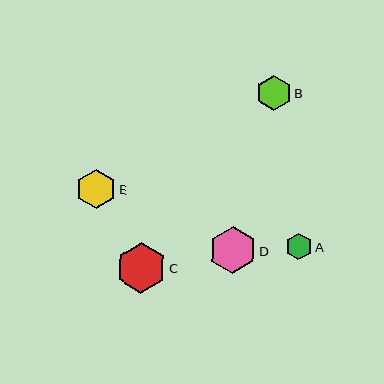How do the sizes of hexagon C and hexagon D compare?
Hexagon C and hexagon D are approximately the same size.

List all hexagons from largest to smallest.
From largest to smallest: C, D, E, B, A.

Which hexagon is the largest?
Hexagon C is the largest with a size of approximately 51 pixels.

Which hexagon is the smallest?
Hexagon A is the smallest with a size of approximately 27 pixels.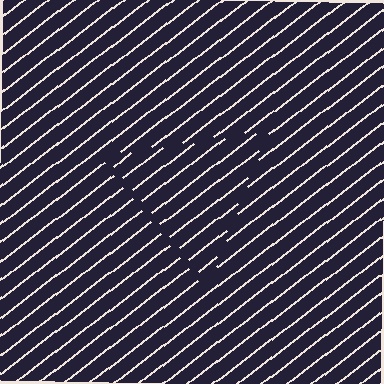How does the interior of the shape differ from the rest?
The interior of the shape contains the same grating, shifted by half a period — the contour is defined by the phase discontinuity where line-ends from the inner and outer gratings abut.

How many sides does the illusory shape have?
3 sides — the line-ends trace a triangle.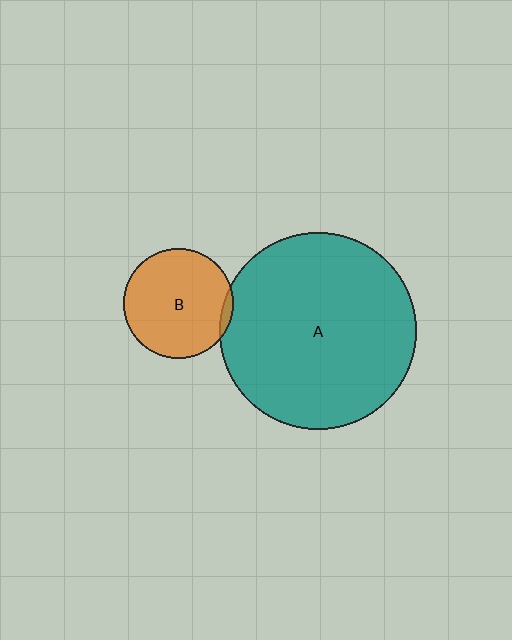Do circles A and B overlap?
Yes.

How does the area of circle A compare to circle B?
Approximately 3.2 times.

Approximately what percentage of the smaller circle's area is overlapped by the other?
Approximately 5%.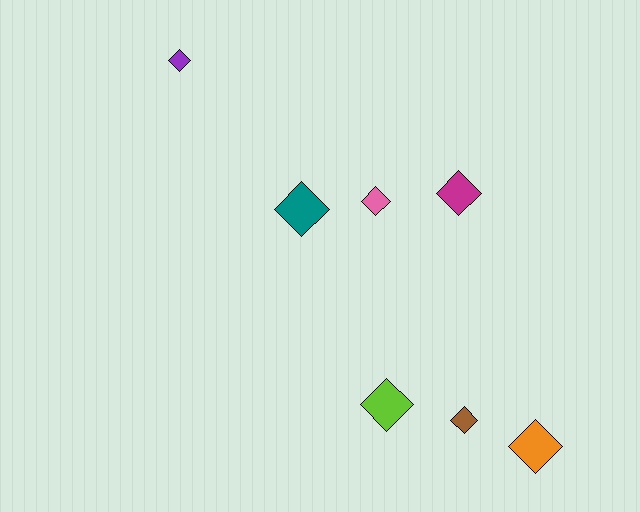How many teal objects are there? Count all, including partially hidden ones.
There is 1 teal object.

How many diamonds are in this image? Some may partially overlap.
There are 7 diamonds.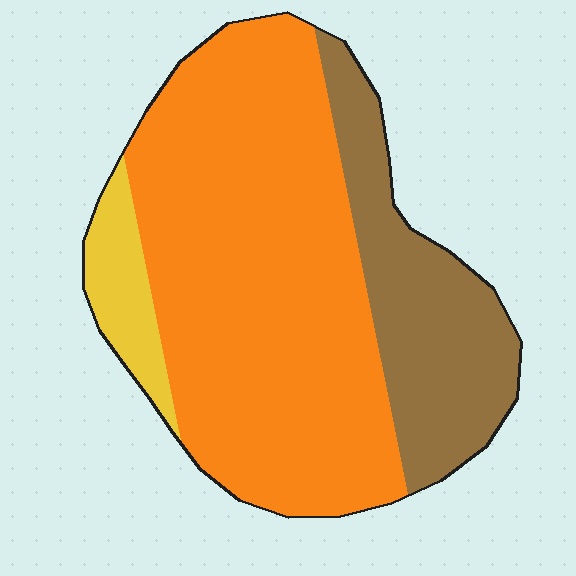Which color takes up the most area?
Orange, at roughly 65%.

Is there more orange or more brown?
Orange.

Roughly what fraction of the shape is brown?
Brown covers 25% of the shape.